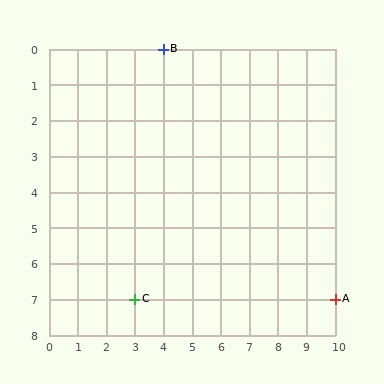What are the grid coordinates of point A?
Point A is at grid coordinates (10, 7).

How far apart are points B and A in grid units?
Points B and A are 6 columns and 7 rows apart (about 9.2 grid units diagonally).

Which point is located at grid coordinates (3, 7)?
Point C is at (3, 7).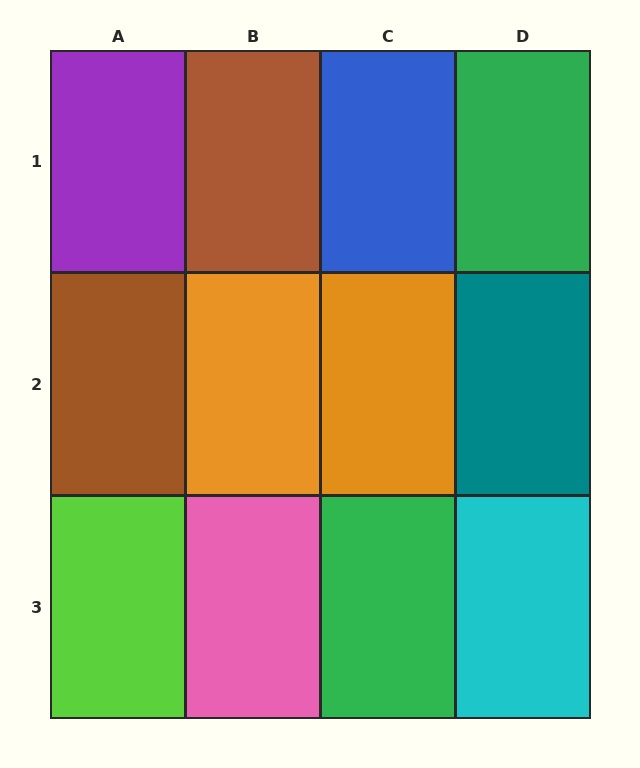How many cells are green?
2 cells are green.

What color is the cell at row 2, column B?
Orange.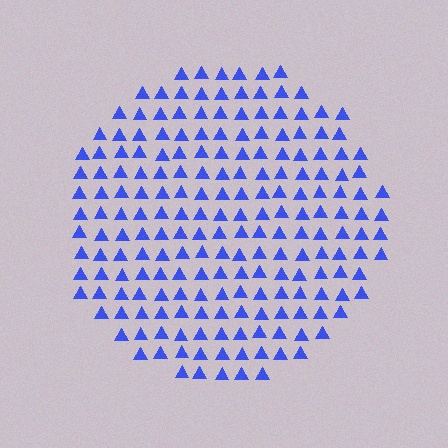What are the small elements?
The small elements are triangles.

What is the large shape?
The large shape is a circle.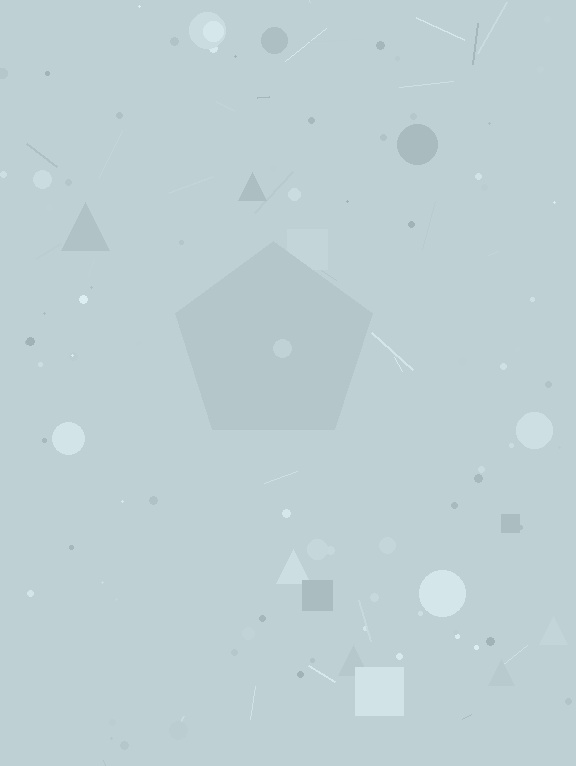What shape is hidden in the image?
A pentagon is hidden in the image.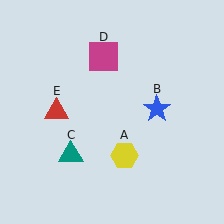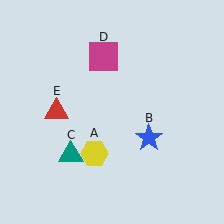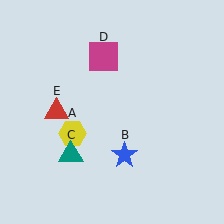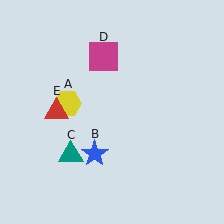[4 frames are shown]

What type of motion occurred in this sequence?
The yellow hexagon (object A), blue star (object B) rotated clockwise around the center of the scene.